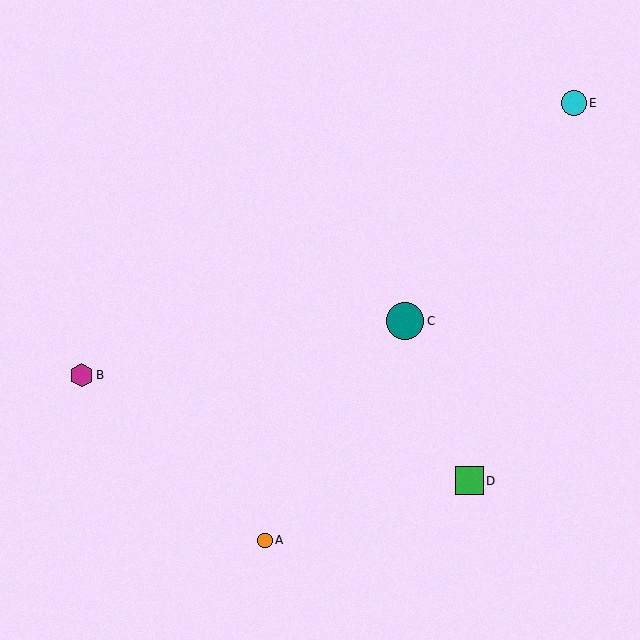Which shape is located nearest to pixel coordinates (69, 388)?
The magenta hexagon (labeled B) at (81, 375) is nearest to that location.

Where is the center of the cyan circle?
The center of the cyan circle is at (574, 103).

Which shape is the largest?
The teal circle (labeled C) is the largest.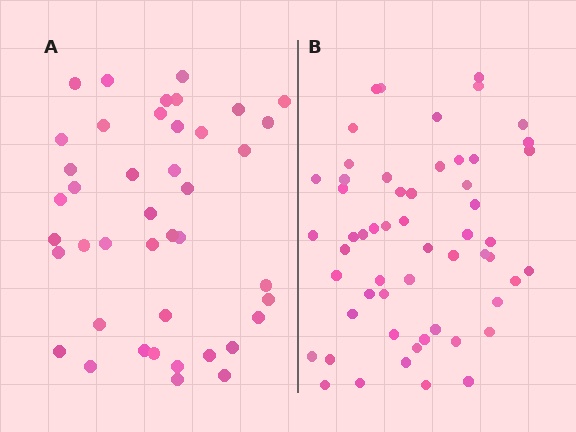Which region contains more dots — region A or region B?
Region B (the right region) has more dots.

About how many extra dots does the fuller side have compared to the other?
Region B has approximately 15 more dots than region A.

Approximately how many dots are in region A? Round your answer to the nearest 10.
About 40 dots. (The exact count is 42, which rounds to 40.)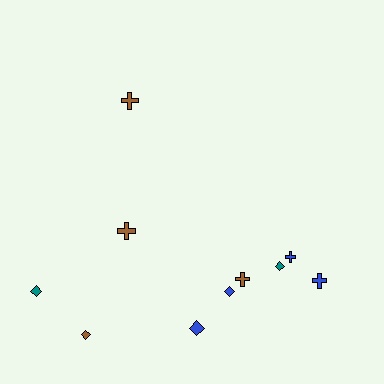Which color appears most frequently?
Blue, with 4 objects.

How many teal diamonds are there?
There are 2 teal diamonds.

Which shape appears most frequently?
Diamond, with 5 objects.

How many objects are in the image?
There are 10 objects.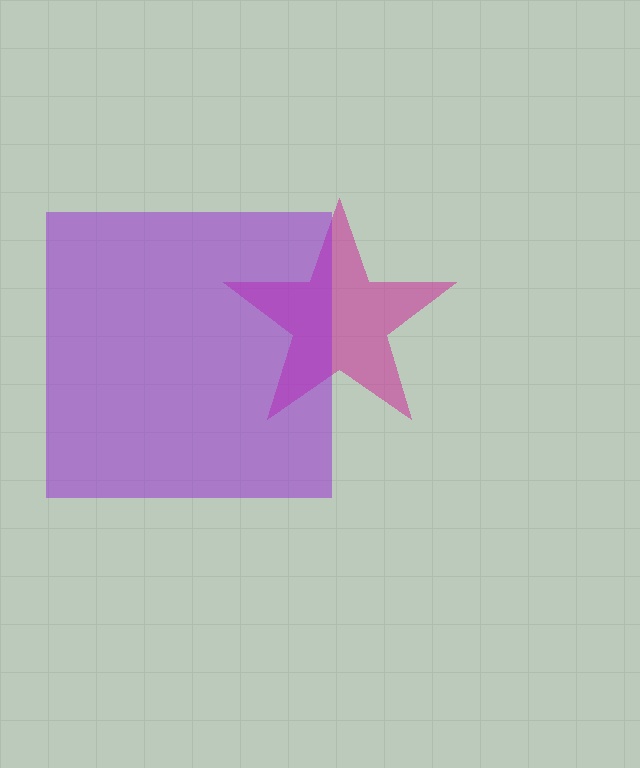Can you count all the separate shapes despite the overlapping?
Yes, there are 2 separate shapes.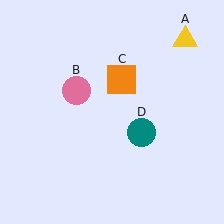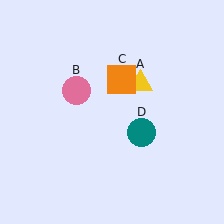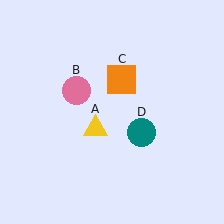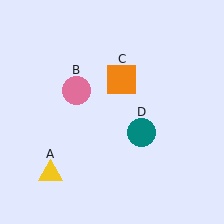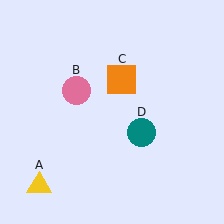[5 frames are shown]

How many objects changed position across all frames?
1 object changed position: yellow triangle (object A).